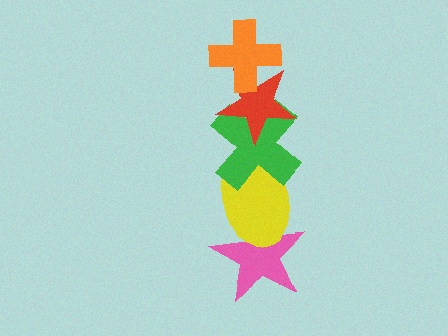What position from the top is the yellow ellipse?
The yellow ellipse is 4th from the top.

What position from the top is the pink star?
The pink star is 5th from the top.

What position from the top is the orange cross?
The orange cross is 1st from the top.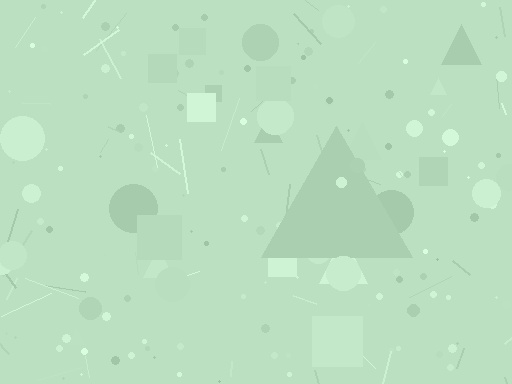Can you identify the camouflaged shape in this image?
The camouflaged shape is a triangle.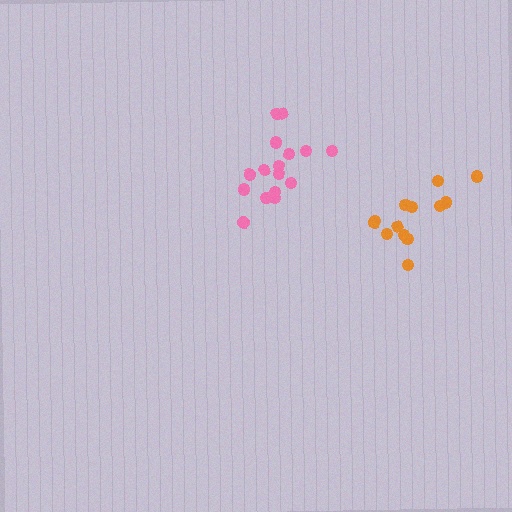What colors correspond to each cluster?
The clusters are colored: pink, orange.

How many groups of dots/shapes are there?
There are 2 groups.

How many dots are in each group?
Group 1: 16 dots, Group 2: 13 dots (29 total).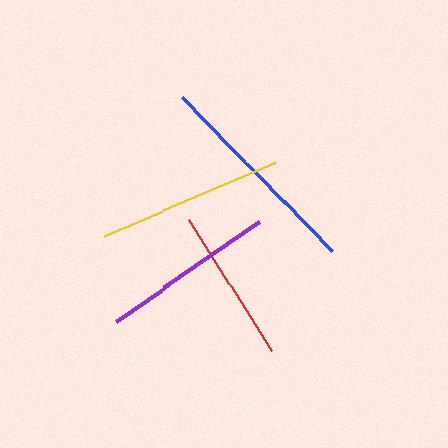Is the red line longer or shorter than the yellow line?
The yellow line is longer than the red line.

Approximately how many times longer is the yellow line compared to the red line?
The yellow line is approximately 1.2 times the length of the red line.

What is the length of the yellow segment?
The yellow segment is approximately 187 pixels long.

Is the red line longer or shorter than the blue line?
The blue line is longer than the red line.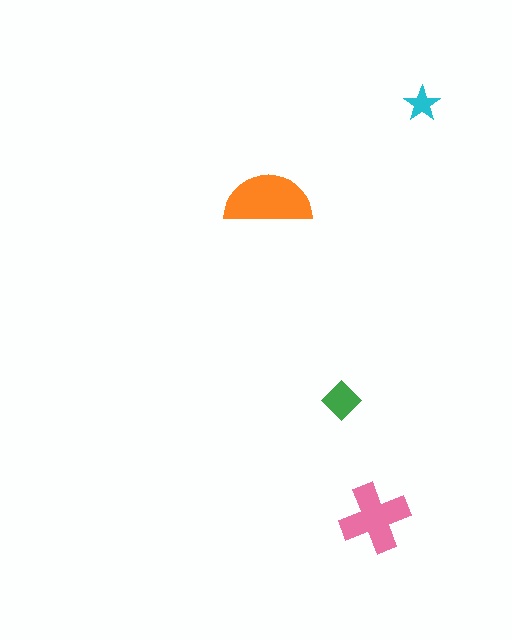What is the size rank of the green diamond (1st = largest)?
3rd.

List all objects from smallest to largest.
The cyan star, the green diamond, the pink cross, the orange semicircle.